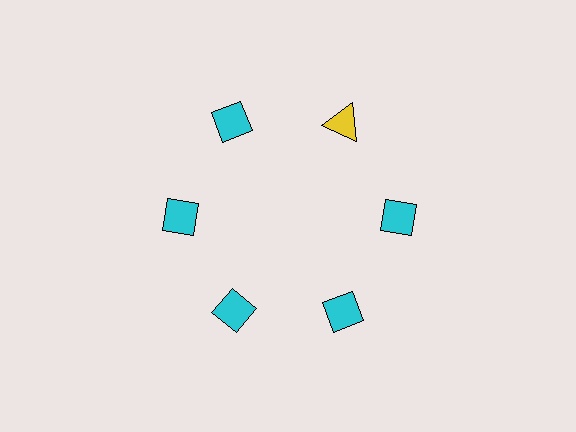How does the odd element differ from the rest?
It differs in both color (yellow instead of cyan) and shape (triangle instead of diamond).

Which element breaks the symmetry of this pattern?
The yellow triangle at roughly the 1 o'clock position breaks the symmetry. All other shapes are cyan diamonds.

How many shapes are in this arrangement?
There are 6 shapes arranged in a ring pattern.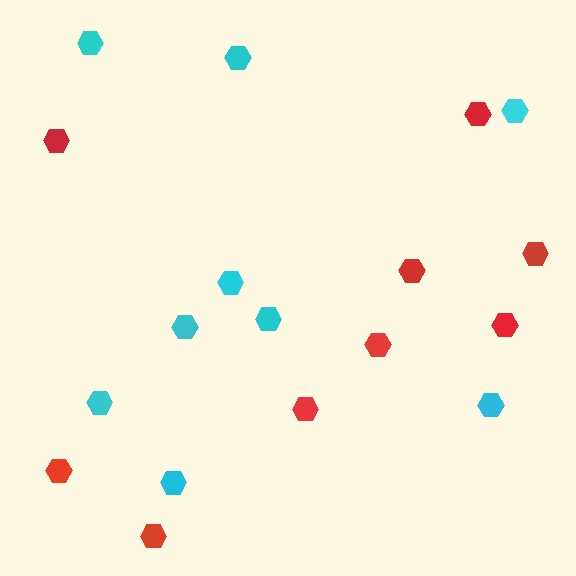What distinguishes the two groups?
There are 2 groups: one group of cyan hexagons (9) and one group of red hexagons (9).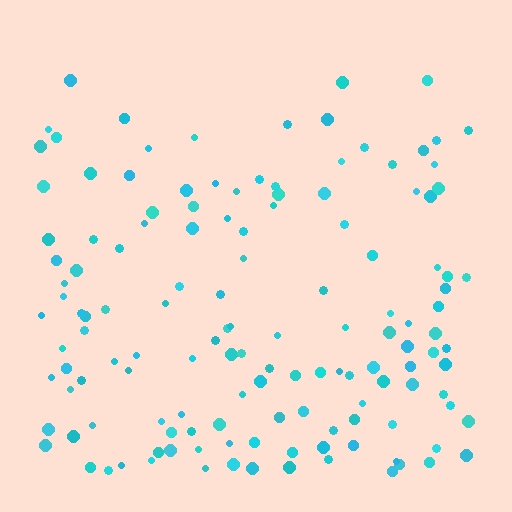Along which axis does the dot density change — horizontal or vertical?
Vertical.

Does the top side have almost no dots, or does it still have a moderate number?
Still a moderate number, just noticeably fewer than the bottom.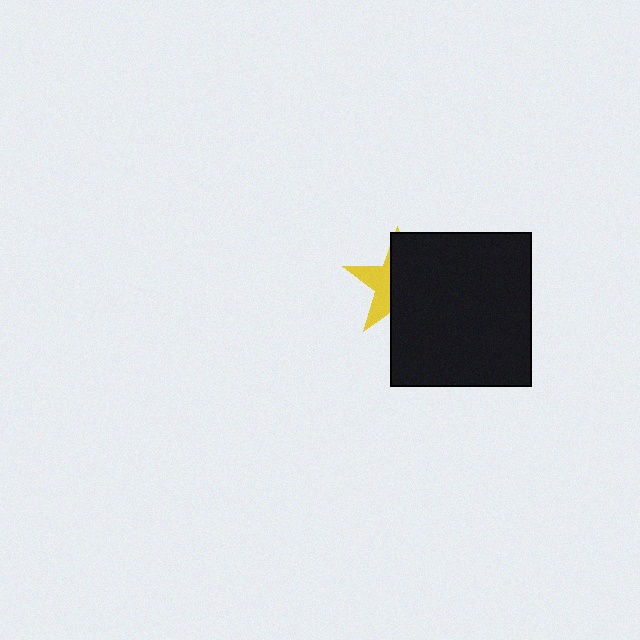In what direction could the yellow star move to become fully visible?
The yellow star could move left. That would shift it out from behind the black rectangle entirely.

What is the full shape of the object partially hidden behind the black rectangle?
The partially hidden object is a yellow star.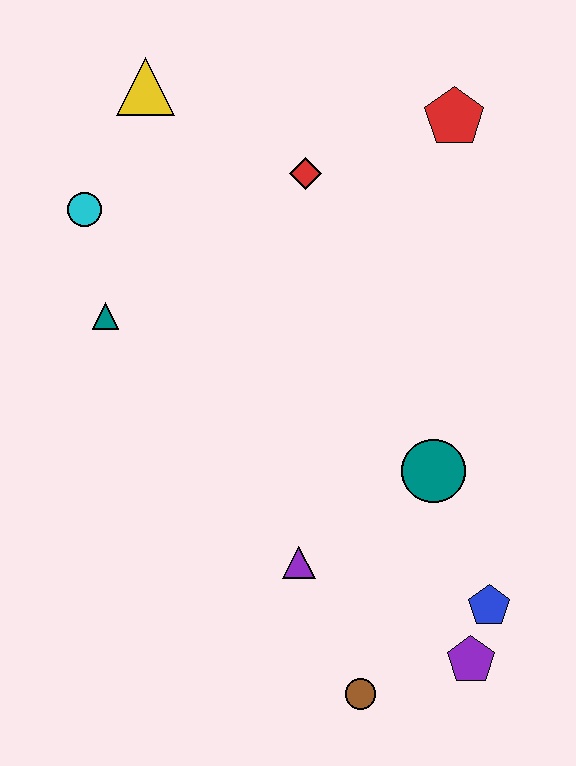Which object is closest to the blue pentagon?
The purple pentagon is closest to the blue pentagon.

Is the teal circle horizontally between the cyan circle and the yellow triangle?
No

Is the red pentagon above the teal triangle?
Yes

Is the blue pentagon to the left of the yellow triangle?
No